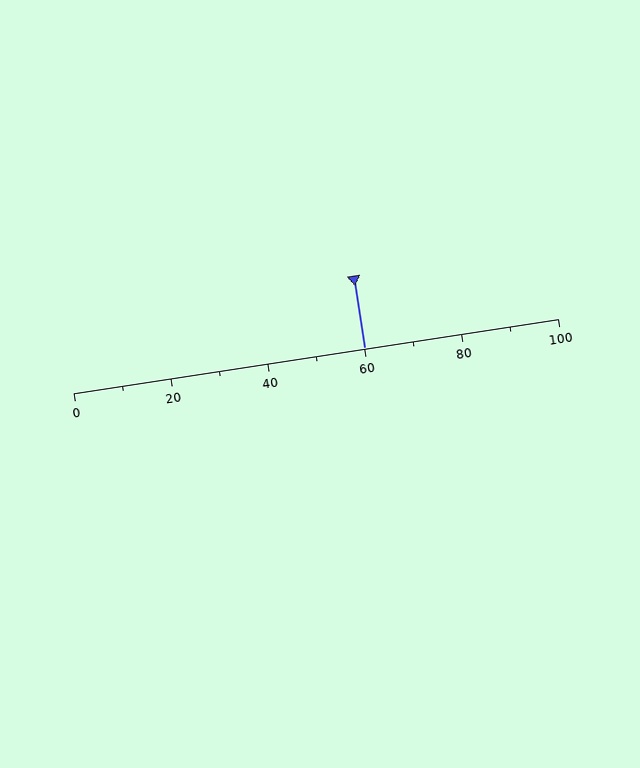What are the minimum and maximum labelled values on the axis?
The axis runs from 0 to 100.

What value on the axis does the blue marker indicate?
The marker indicates approximately 60.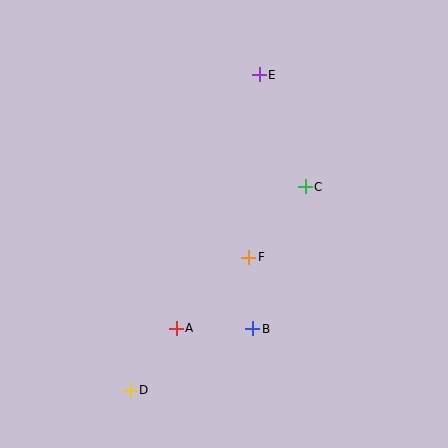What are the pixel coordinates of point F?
Point F is at (249, 257).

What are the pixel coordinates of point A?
Point A is at (176, 328).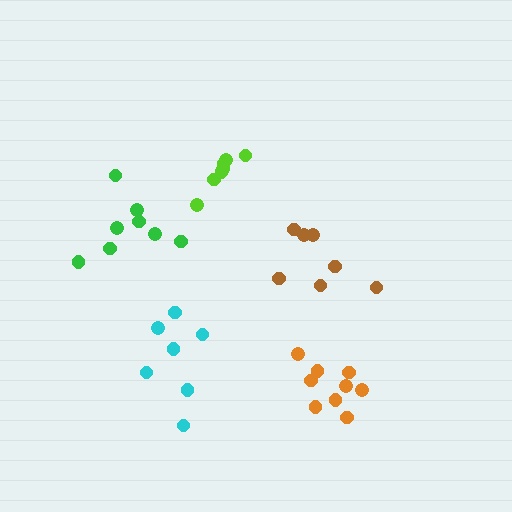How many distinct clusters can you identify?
There are 5 distinct clusters.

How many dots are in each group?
Group 1: 9 dots, Group 2: 7 dots, Group 3: 7 dots, Group 4: 7 dots, Group 5: 8 dots (38 total).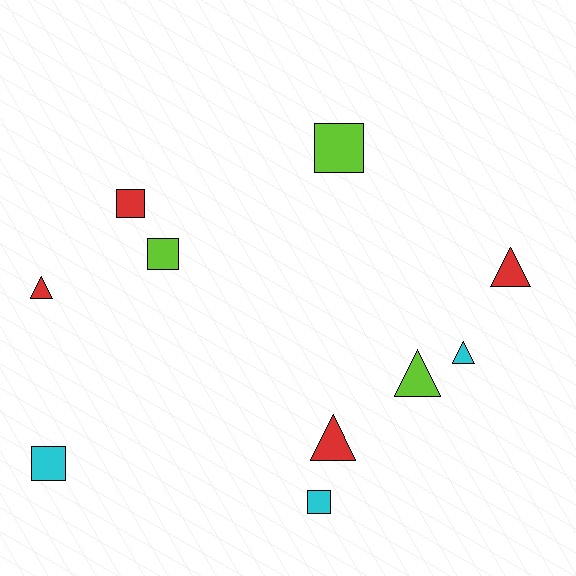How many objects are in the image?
There are 10 objects.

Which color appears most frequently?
Red, with 4 objects.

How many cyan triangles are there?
There is 1 cyan triangle.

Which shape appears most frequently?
Triangle, with 5 objects.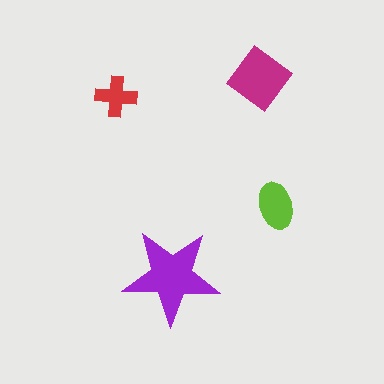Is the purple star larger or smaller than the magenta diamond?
Larger.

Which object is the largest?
The purple star.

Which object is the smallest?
The red cross.